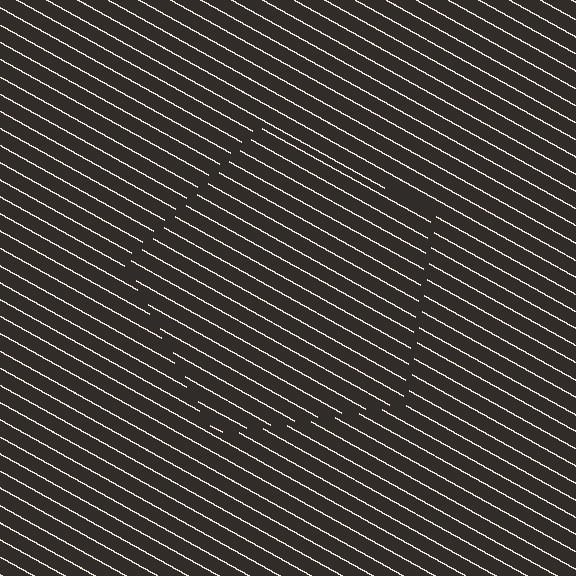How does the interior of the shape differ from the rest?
The interior of the shape contains the same grating, shifted by half a period — the contour is defined by the phase discontinuity where line-ends from the inner and outer gratings abut.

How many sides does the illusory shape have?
5 sides — the line-ends trace a pentagon.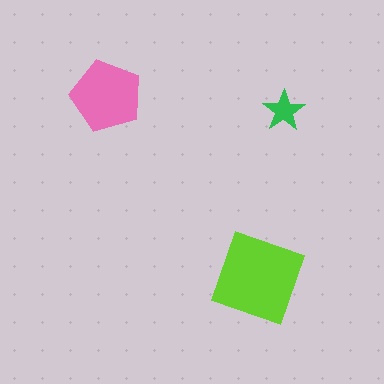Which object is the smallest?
The green star.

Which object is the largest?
The lime square.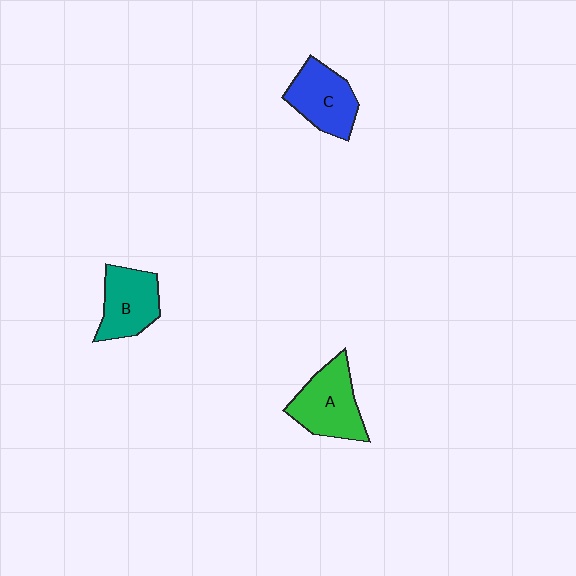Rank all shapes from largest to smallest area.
From largest to smallest: A (green), C (blue), B (teal).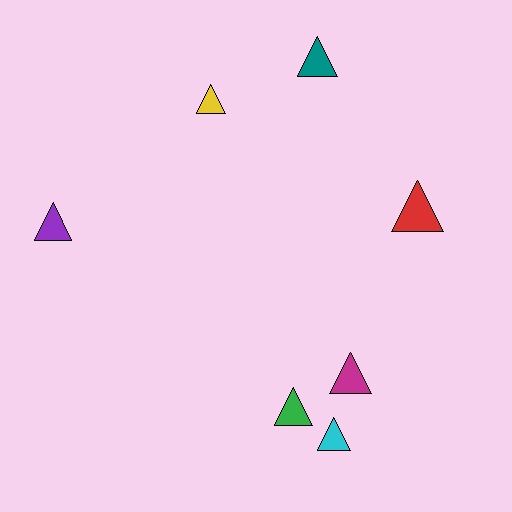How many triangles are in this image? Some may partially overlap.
There are 7 triangles.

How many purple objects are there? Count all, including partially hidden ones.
There is 1 purple object.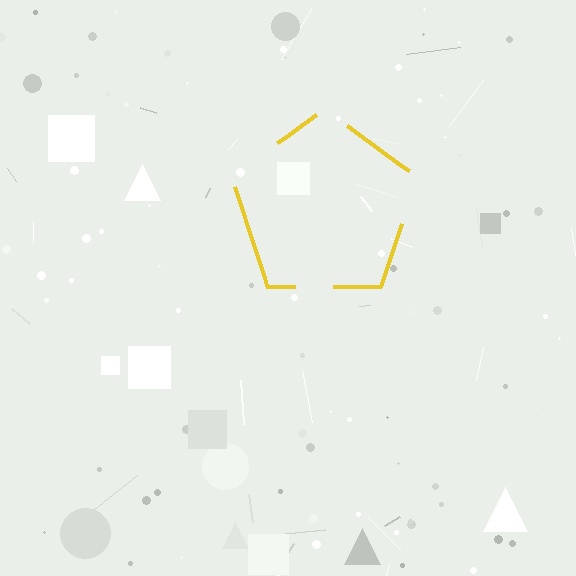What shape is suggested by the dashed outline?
The dashed outline suggests a pentagon.